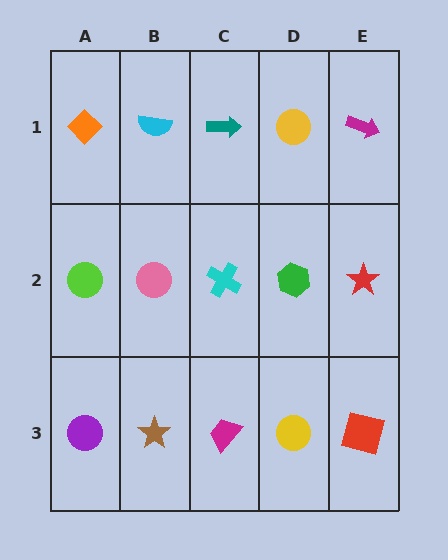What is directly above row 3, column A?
A lime circle.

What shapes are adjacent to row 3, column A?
A lime circle (row 2, column A), a brown star (row 3, column B).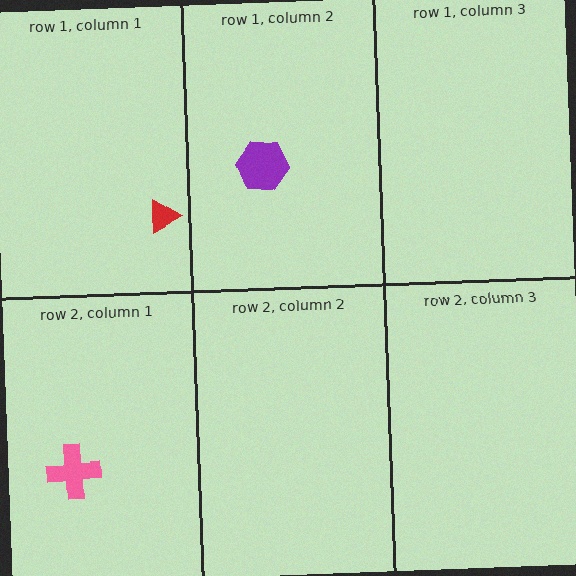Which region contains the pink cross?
The row 2, column 1 region.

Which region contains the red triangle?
The row 1, column 1 region.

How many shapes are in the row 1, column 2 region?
1.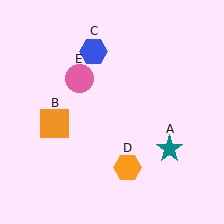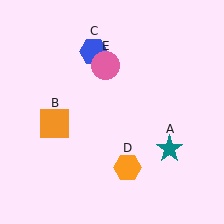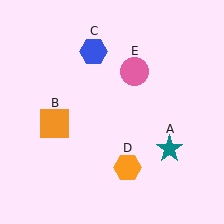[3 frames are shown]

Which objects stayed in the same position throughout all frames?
Teal star (object A) and orange square (object B) and blue hexagon (object C) and orange hexagon (object D) remained stationary.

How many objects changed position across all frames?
1 object changed position: pink circle (object E).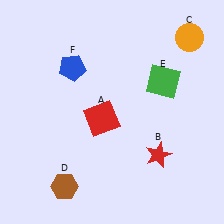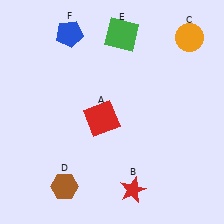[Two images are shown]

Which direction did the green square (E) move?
The green square (E) moved up.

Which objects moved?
The objects that moved are: the red star (B), the green square (E), the blue pentagon (F).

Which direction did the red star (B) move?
The red star (B) moved down.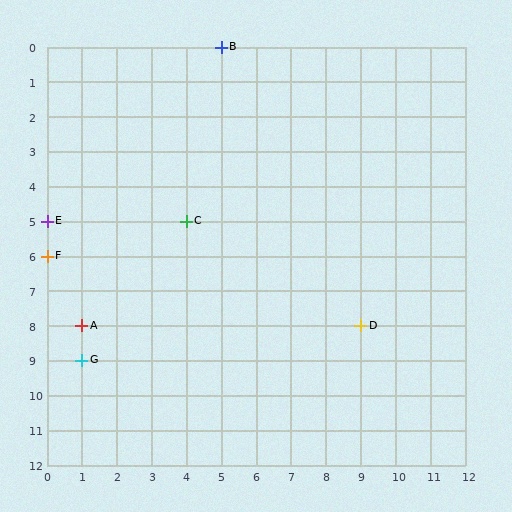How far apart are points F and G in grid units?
Points F and G are 1 column and 3 rows apart (about 3.2 grid units diagonally).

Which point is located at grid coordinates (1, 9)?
Point G is at (1, 9).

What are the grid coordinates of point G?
Point G is at grid coordinates (1, 9).